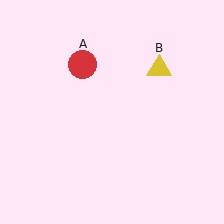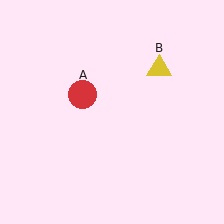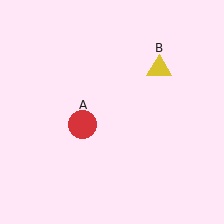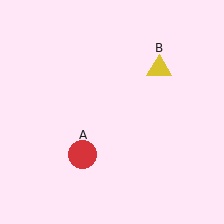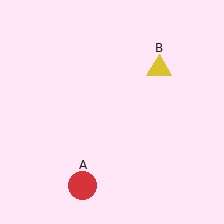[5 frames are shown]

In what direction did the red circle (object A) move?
The red circle (object A) moved down.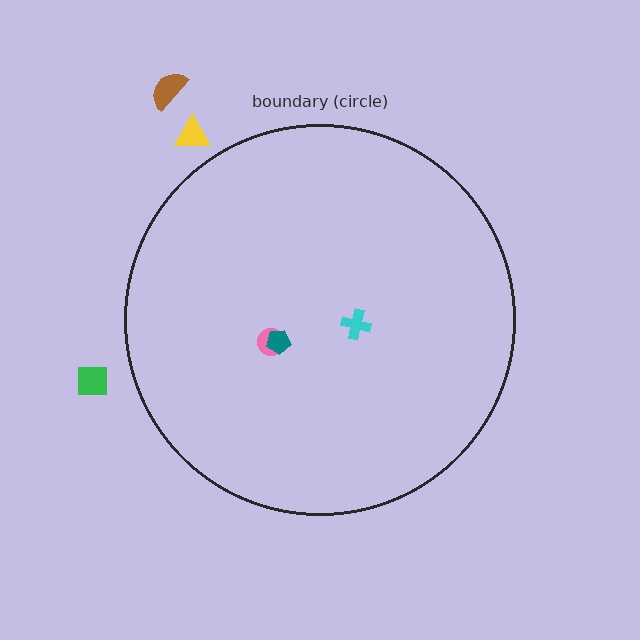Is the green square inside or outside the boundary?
Outside.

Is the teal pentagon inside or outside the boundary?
Inside.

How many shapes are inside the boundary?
3 inside, 3 outside.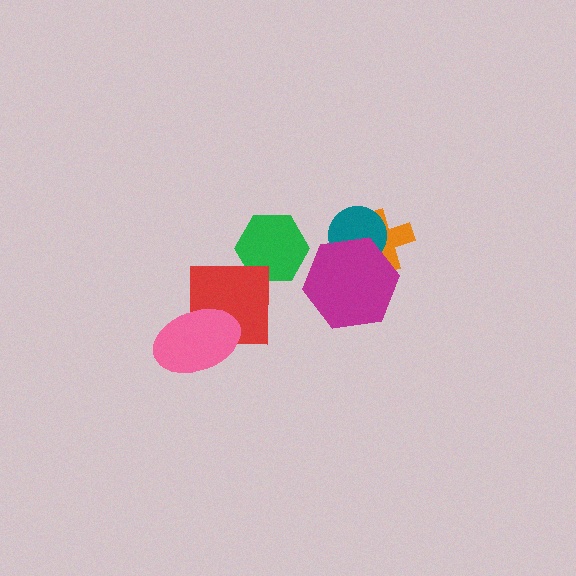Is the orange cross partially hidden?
Yes, it is partially covered by another shape.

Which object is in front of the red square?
The pink ellipse is in front of the red square.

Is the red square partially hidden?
Yes, it is partially covered by another shape.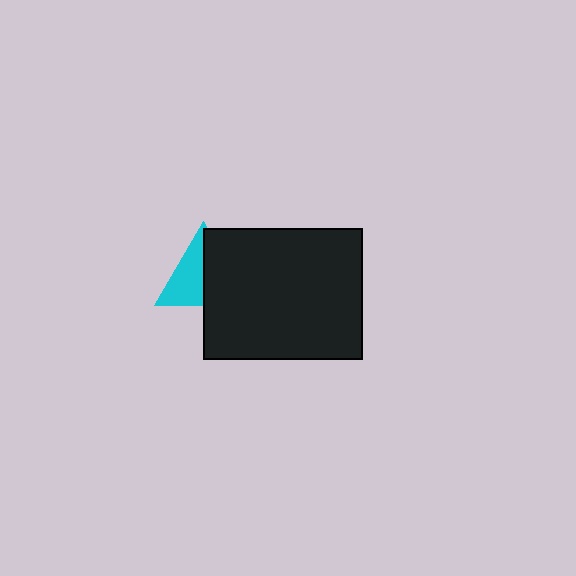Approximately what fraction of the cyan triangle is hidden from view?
Roughly 49% of the cyan triangle is hidden behind the black rectangle.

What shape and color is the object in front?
The object in front is a black rectangle.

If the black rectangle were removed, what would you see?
You would see the complete cyan triangle.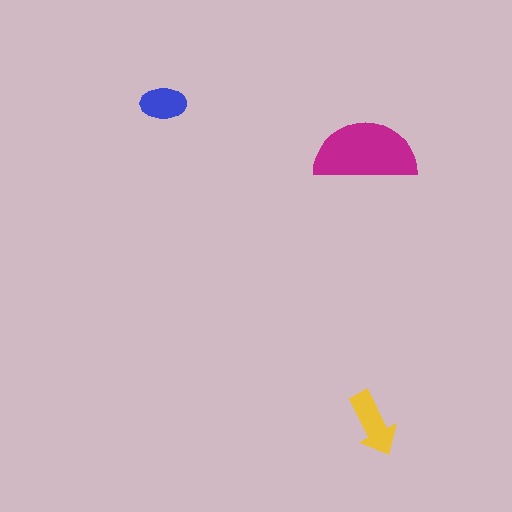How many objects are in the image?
There are 3 objects in the image.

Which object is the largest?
The magenta semicircle.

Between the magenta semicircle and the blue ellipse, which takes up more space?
The magenta semicircle.